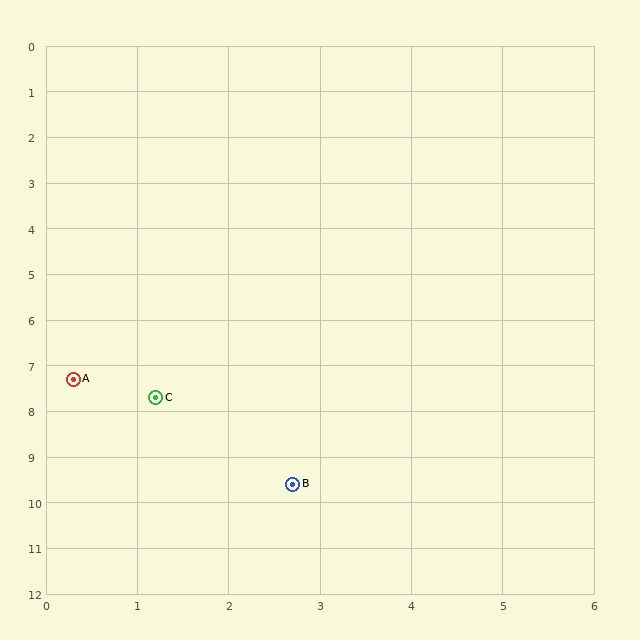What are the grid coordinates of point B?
Point B is at approximately (2.7, 9.6).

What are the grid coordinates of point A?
Point A is at approximately (0.3, 7.3).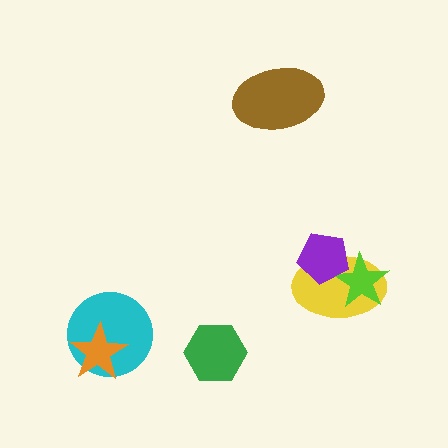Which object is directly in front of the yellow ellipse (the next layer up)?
The lime star is directly in front of the yellow ellipse.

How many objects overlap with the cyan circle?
1 object overlaps with the cyan circle.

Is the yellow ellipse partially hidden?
Yes, it is partially covered by another shape.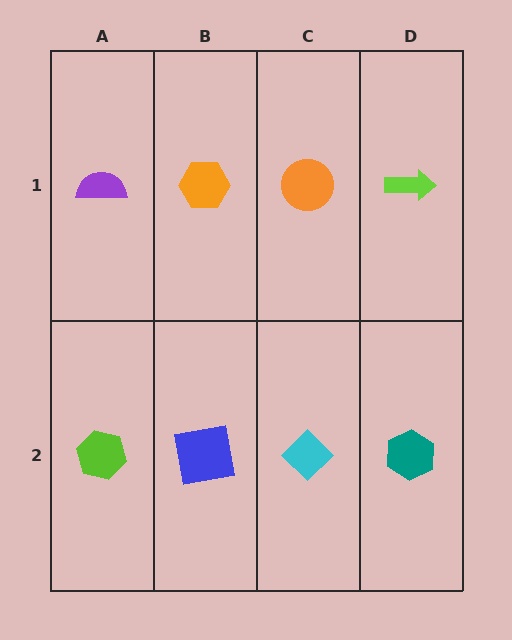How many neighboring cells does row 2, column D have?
2.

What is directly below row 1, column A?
A lime hexagon.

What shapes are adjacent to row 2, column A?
A purple semicircle (row 1, column A), a blue square (row 2, column B).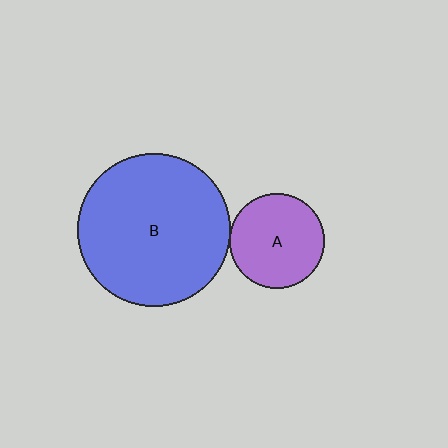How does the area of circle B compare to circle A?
Approximately 2.6 times.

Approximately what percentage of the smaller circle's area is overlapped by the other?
Approximately 5%.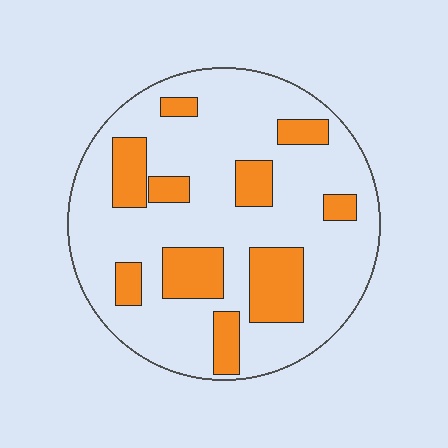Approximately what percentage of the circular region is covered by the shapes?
Approximately 25%.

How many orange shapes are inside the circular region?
10.